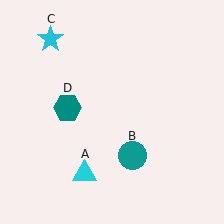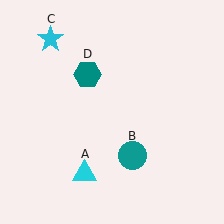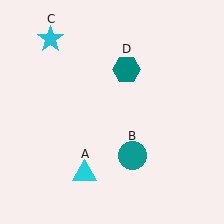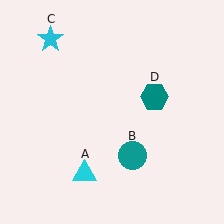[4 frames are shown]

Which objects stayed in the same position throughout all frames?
Cyan triangle (object A) and teal circle (object B) and cyan star (object C) remained stationary.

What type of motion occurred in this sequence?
The teal hexagon (object D) rotated clockwise around the center of the scene.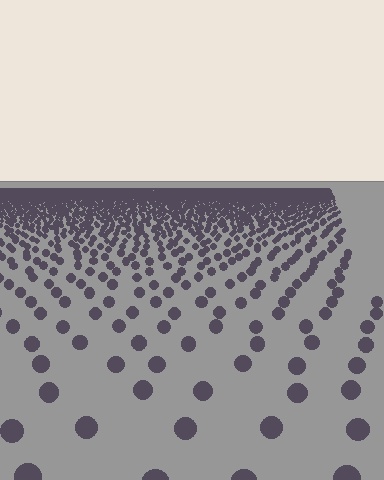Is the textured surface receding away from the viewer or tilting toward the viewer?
The surface is receding away from the viewer. Texture elements get smaller and denser toward the top.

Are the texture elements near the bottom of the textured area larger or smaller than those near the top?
Larger. Near the bottom, elements are closer to the viewer and appear at a bigger on-screen size.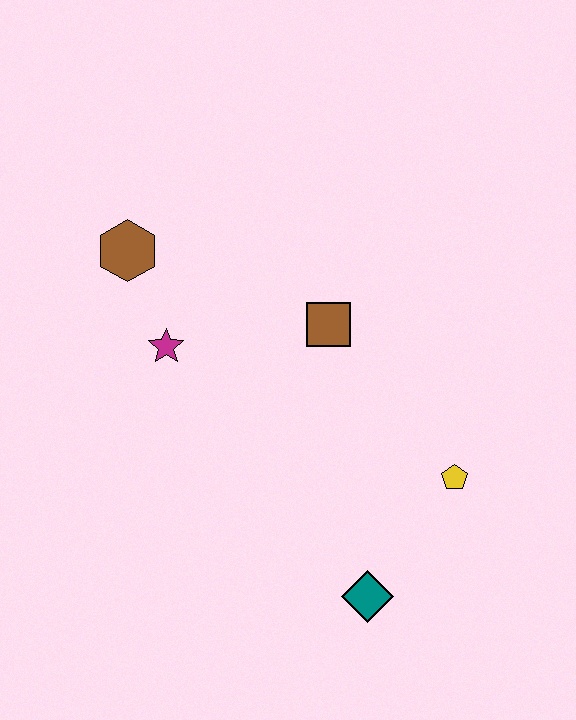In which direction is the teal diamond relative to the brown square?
The teal diamond is below the brown square.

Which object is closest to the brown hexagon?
The magenta star is closest to the brown hexagon.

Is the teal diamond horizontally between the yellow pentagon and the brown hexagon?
Yes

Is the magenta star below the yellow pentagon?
No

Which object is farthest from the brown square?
The teal diamond is farthest from the brown square.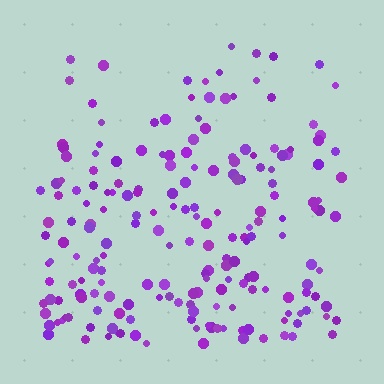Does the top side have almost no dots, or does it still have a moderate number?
Still a moderate number, just noticeably fewer than the bottom.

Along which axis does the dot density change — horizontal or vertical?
Vertical.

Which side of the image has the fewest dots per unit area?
The top.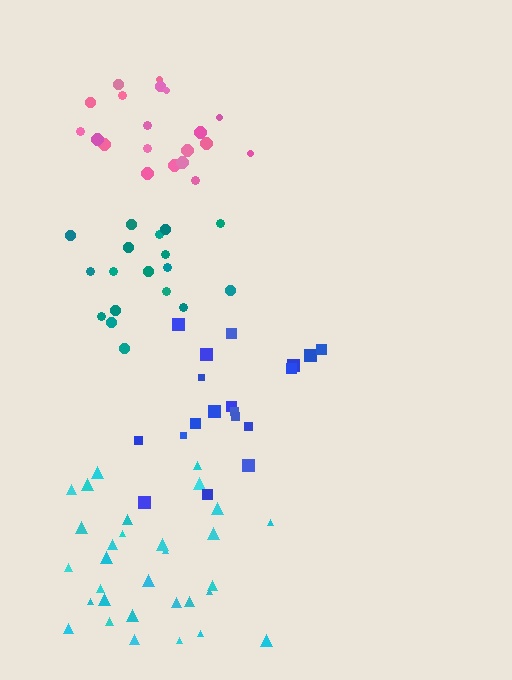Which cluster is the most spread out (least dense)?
Blue.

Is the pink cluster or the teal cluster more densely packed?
Teal.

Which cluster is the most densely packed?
Teal.